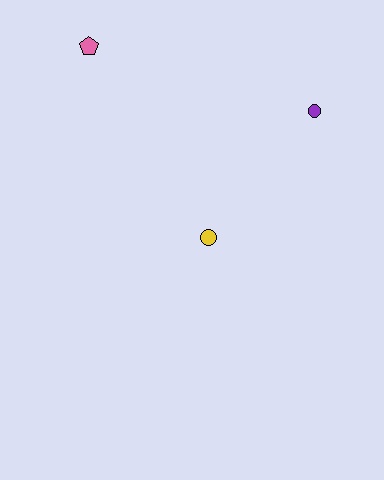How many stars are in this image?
There are no stars.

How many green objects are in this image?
There are no green objects.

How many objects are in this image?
There are 3 objects.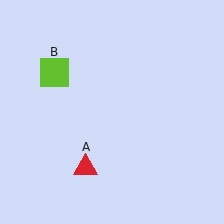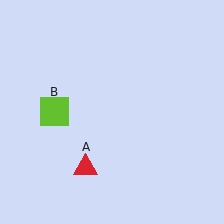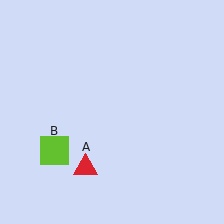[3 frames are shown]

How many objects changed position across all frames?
1 object changed position: lime square (object B).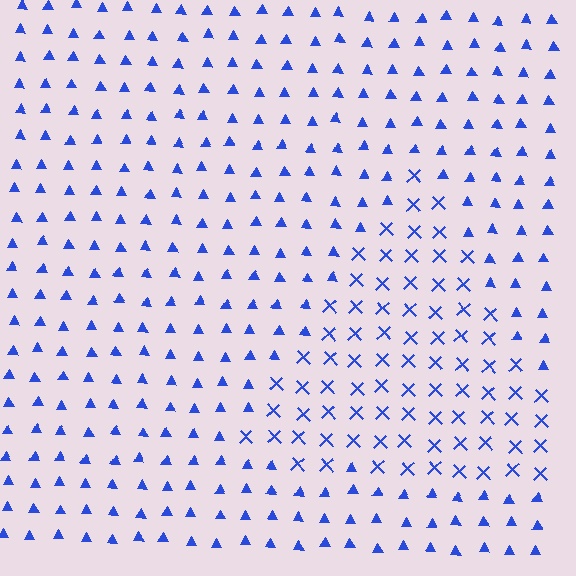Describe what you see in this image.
The image is filled with small blue elements arranged in a uniform grid. A triangle-shaped region contains X marks, while the surrounding area contains triangles. The boundary is defined purely by the change in element shape.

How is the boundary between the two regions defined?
The boundary is defined by a change in element shape: X marks inside vs. triangles outside. All elements share the same color and spacing.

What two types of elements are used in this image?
The image uses X marks inside the triangle region and triangles outside it.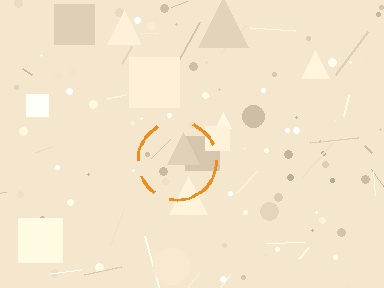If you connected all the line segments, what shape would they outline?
They would outline a circle.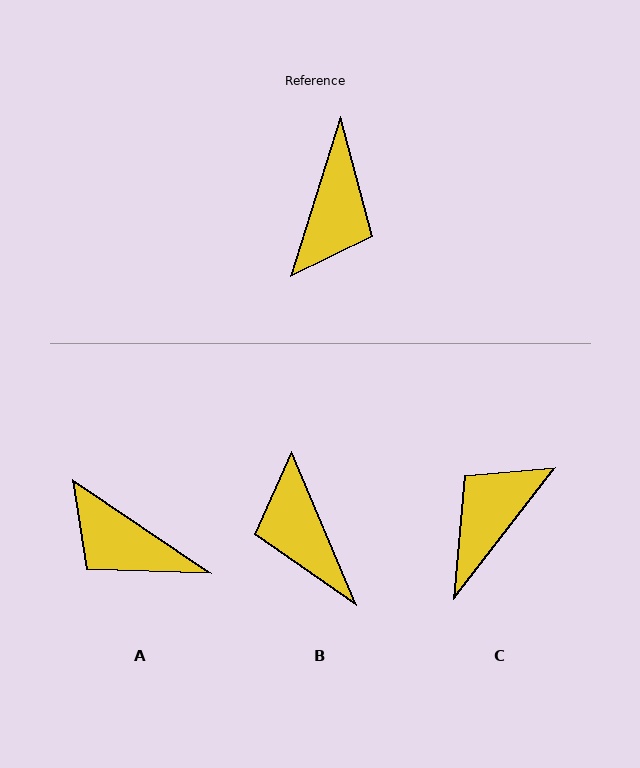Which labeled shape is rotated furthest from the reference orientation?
C, about 160 degrees away.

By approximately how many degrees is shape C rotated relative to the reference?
Approximately 160 degrees counter-clockwise.